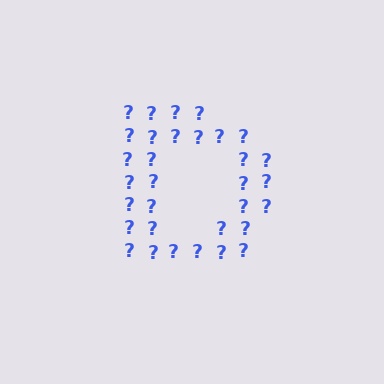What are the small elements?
The small elements are question marks.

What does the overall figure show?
The overall figure shows the letter D.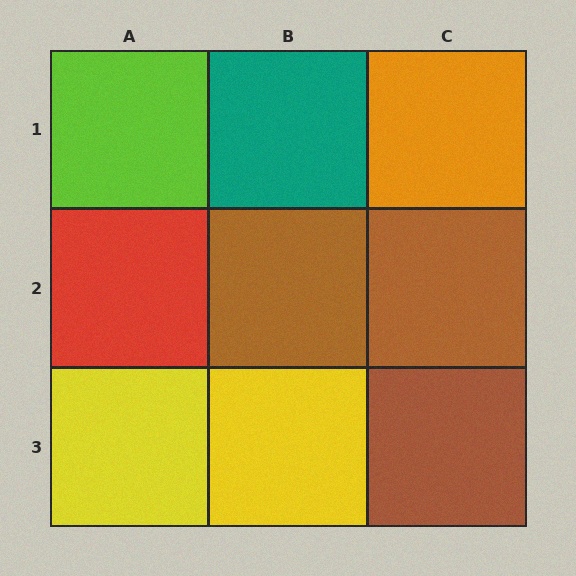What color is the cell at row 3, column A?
Yellow.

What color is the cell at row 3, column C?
Brown.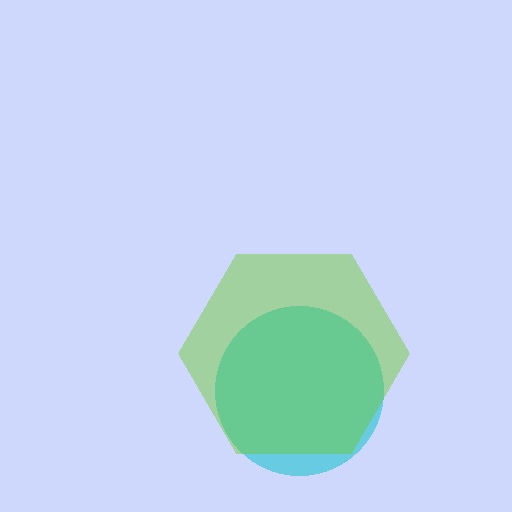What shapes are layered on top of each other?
The layered shapes are: a cyan circle, a lime hexagon.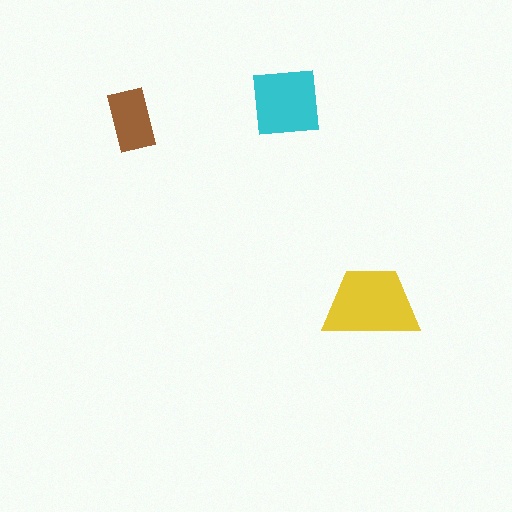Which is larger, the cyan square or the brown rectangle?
The cyan square.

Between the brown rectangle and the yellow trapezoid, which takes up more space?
The yellow trapezoid.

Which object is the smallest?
The brown rectangle.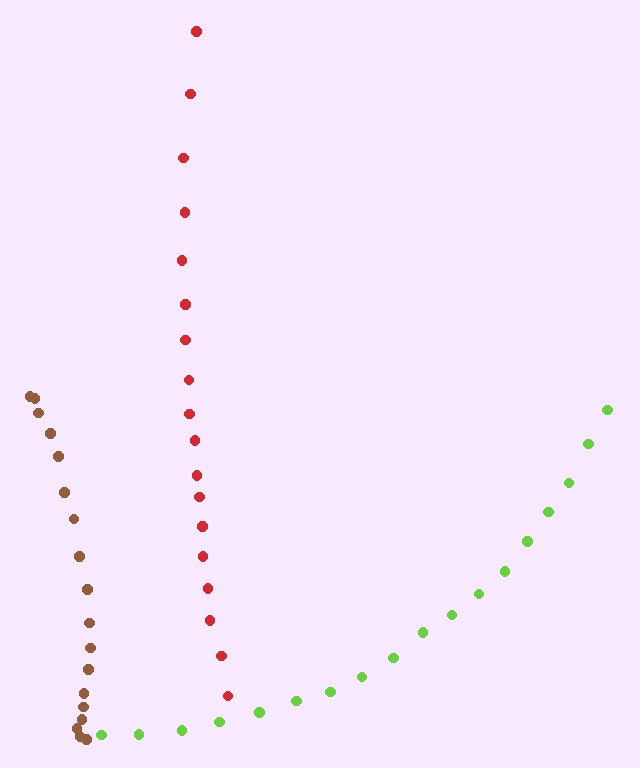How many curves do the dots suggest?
There are 3 distinct paths.